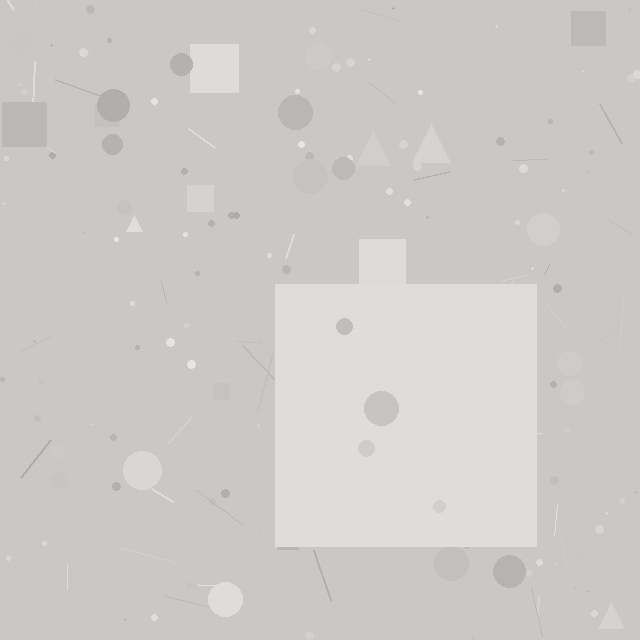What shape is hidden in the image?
A square is hidden in the image.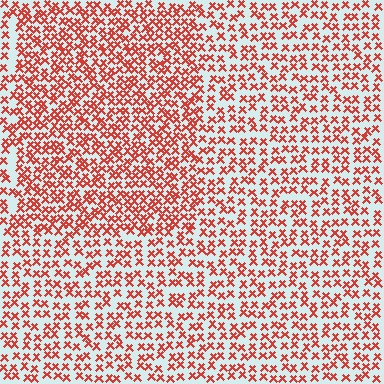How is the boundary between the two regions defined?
The boundary is defined by a change in element density (approximately 1.6x ratio). All elements are the same color, size, and shape.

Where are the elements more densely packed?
The elements are more densely packed inside the rectangle boundary.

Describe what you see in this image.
The image contains small red elements arranged at two different densities. A rectangle-shaped region is visible where the elements are more densely packed than the surrounding area.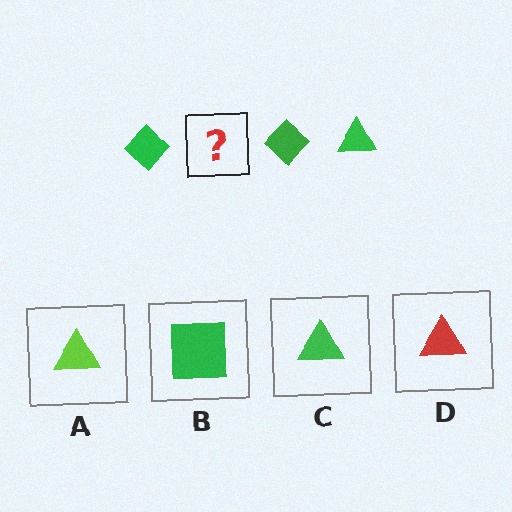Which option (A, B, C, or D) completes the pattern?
C.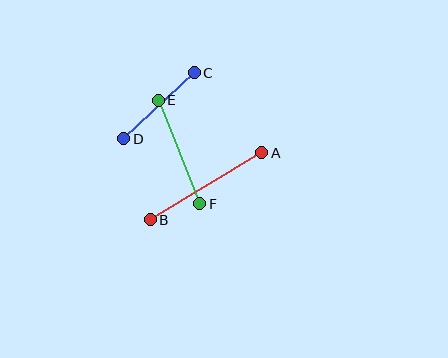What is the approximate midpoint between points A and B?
The midpoint is at approximately (206, 186) pixels.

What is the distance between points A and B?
The distance is approximately 130 pixels.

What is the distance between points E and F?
The distance is approximately 112 pixels.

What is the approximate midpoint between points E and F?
The midpoint is at approximately (179, 152) pixels.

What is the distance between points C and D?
The distance is approximately 97 pixels.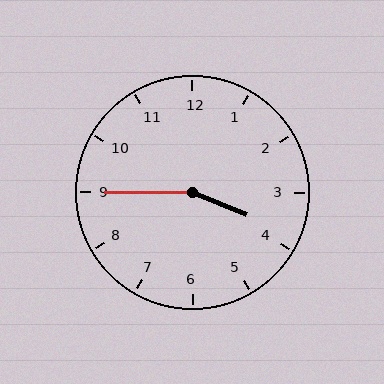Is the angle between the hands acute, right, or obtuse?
It is obtuse.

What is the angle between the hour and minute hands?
Approximately 158 degrees.